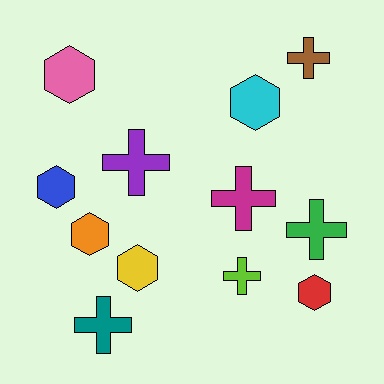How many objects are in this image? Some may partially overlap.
There are 12 objects.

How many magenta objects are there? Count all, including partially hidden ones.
There is 1 magenta object.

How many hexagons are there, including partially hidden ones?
There are 6 hexagons.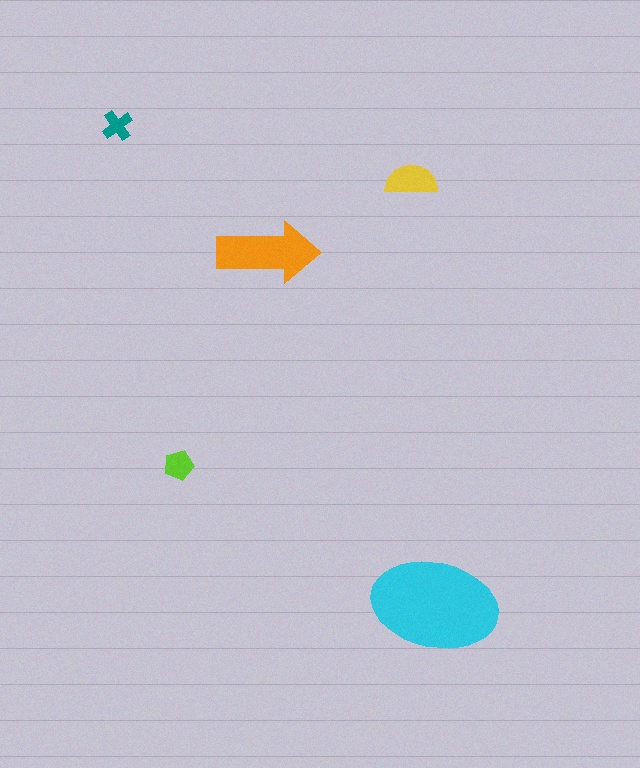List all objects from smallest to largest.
The teal cross, the lime pentagon, the yellow semicircle, the orange arrow, the cyan ellipse.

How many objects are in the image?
There are 5 objects in the image.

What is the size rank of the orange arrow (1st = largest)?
2nd.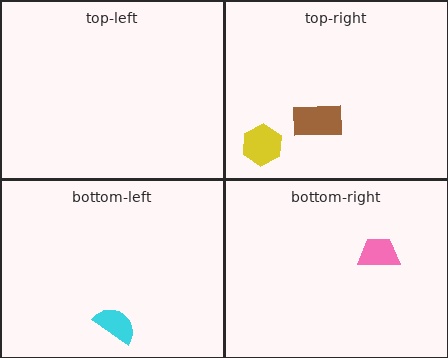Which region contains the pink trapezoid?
The bottom-right region.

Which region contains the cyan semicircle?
The bottom-left region.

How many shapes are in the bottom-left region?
1.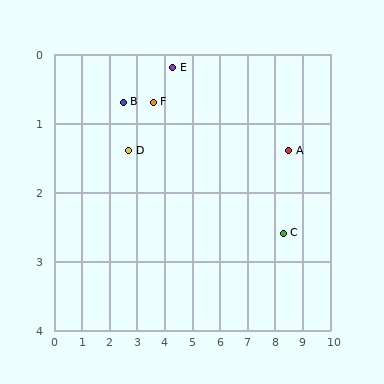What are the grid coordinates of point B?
Point B is at approximately (2.5, 0.7).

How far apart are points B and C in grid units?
Points B and C are about 6.1 grid units apart.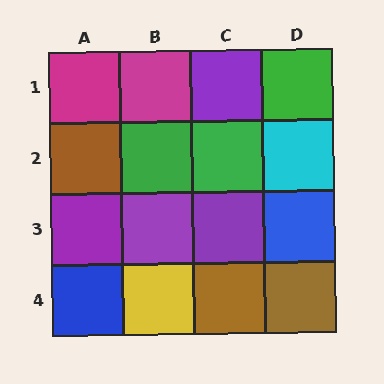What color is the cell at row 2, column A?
Brown.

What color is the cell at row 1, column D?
Green.